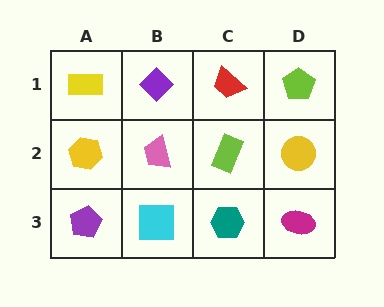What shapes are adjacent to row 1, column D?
A yellow circle (row 2, column D), a red trapezoid (row 1, column C).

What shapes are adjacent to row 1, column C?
A lime rectangle (row 2, column C), a purple diamond (row 1, column B), a lime pentagon (row 1, column D).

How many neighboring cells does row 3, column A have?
2.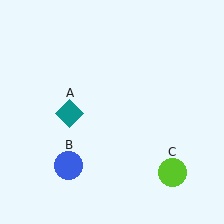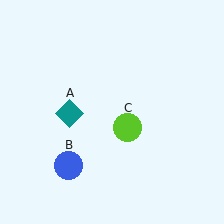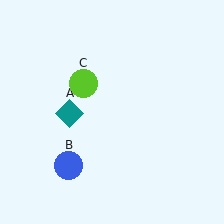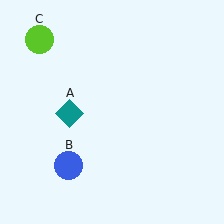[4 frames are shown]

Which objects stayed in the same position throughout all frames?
Teal diamond (object A) and blue circle (object B) remained stationary.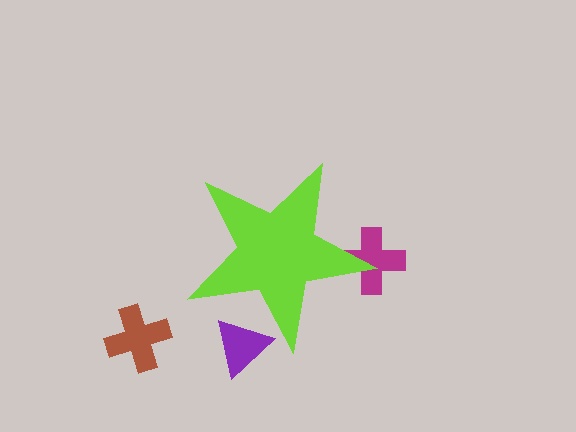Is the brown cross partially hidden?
No, the brown cross is fully visible.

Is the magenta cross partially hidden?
Yes, the magenta cross is partially hidden behind the lime star.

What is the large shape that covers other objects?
A lime star.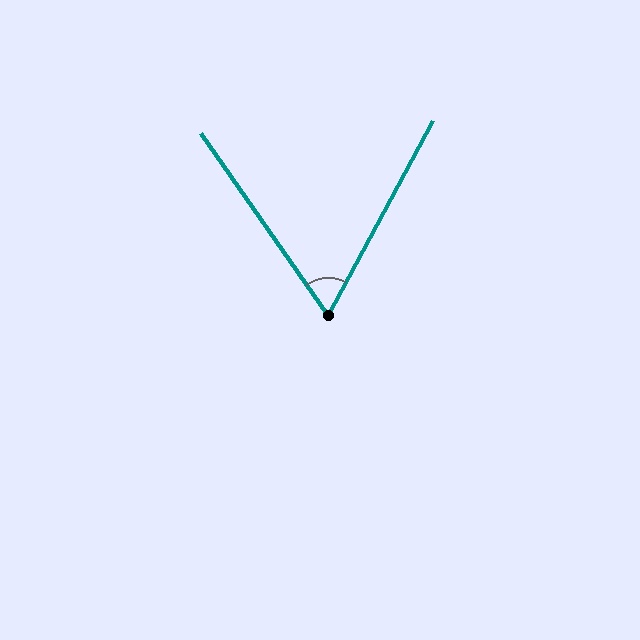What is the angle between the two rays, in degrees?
Approximately 63 degrees.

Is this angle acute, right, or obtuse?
It is acute.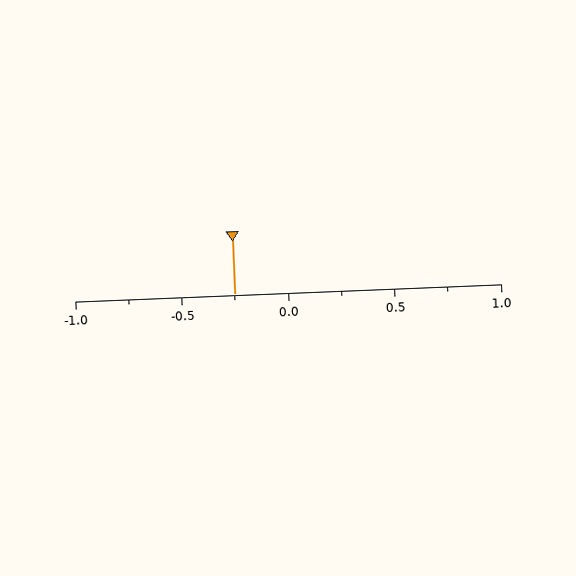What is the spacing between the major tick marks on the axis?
The major ticks are spaced 0.5 apart.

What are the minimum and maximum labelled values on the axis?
The axis runs from -1.0 to 1.0.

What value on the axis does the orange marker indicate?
The marker indicates approximately -0.25.